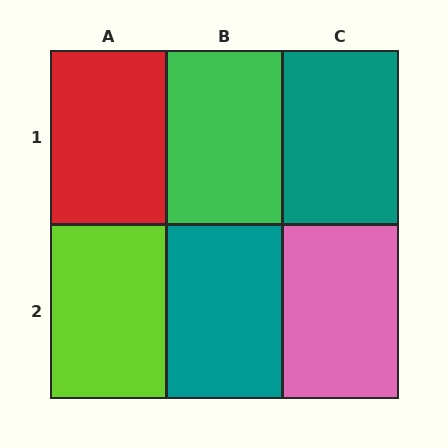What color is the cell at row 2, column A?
Lime.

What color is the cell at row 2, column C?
Pink.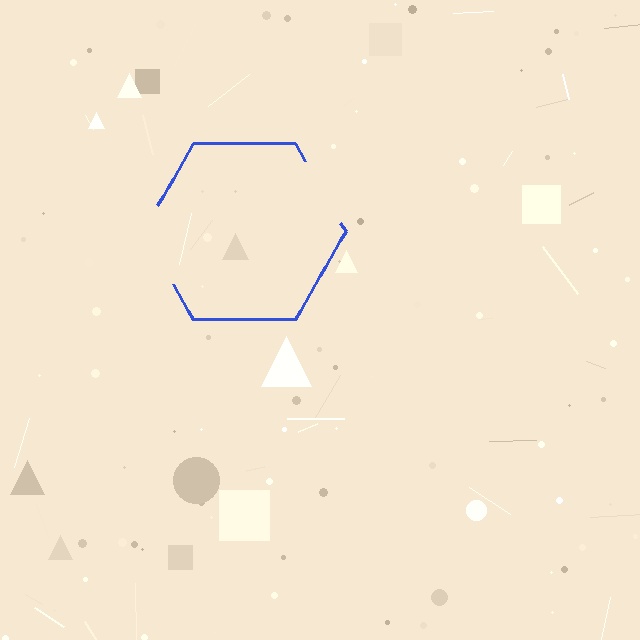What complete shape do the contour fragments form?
The contour fragments form a hexagon.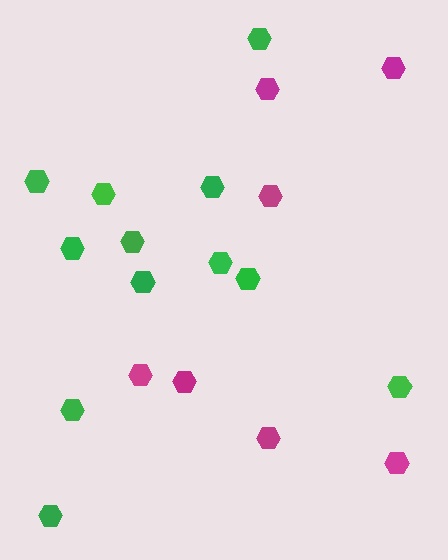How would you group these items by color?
There are 2 groups: one group of magenta hexagons (7) and one group of green hexagons (12).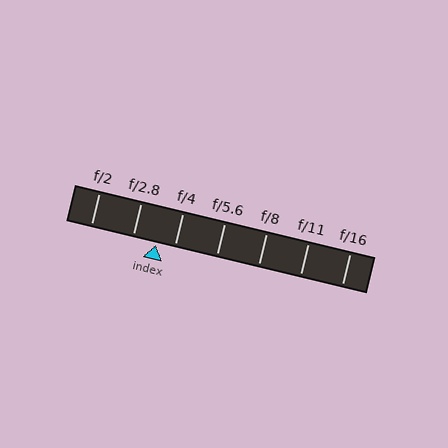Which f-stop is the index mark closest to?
The index mark is closest to f/4.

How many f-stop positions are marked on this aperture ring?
There are 7 f-stop positions marked.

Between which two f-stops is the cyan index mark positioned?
The index mark is between f/2.8 and f/4.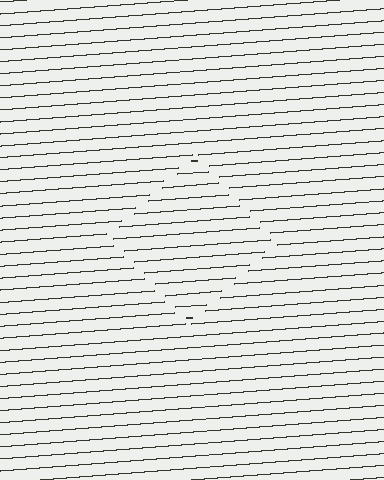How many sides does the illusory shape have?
4 sides — the line-ends trace a square.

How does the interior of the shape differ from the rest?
The interior of the shape contains the same grating, shifted by half a period — the contour is defined by the phase discontinuity where line-ends from the inner and outer gratings abut.